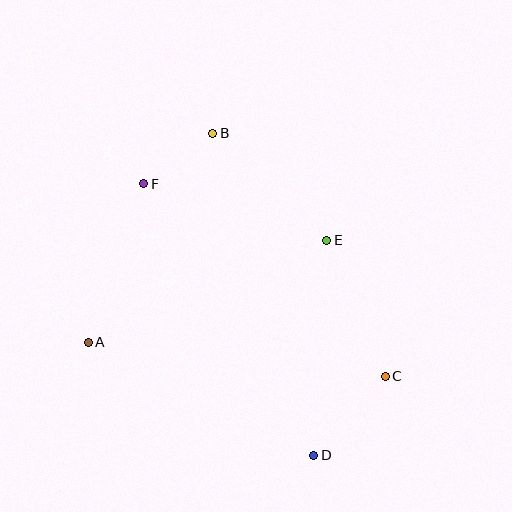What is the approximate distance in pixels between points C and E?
The distance between C and E is approximately 148 pixels.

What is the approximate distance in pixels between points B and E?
The distance between B and E is approximately 156 pixels.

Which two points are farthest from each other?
Points B and D are farthest from each other.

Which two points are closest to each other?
Points B and F are closest to each other.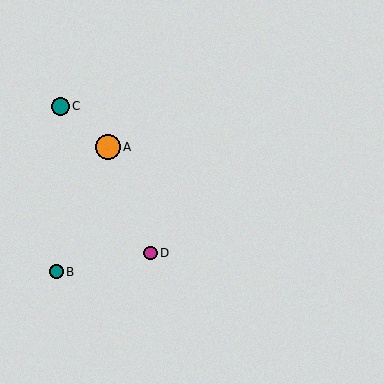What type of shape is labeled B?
Shape B is a teal circle.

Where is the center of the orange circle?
The center of the orange circle is at (108, 147).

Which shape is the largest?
The orange circle (labeled A) is the largest.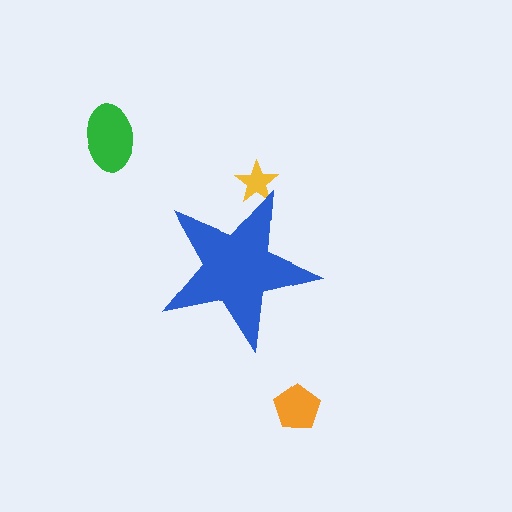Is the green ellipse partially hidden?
No, the green ellipse is fully visible.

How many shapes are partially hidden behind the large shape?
1 shape is partially hidden.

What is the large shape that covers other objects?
A blue star.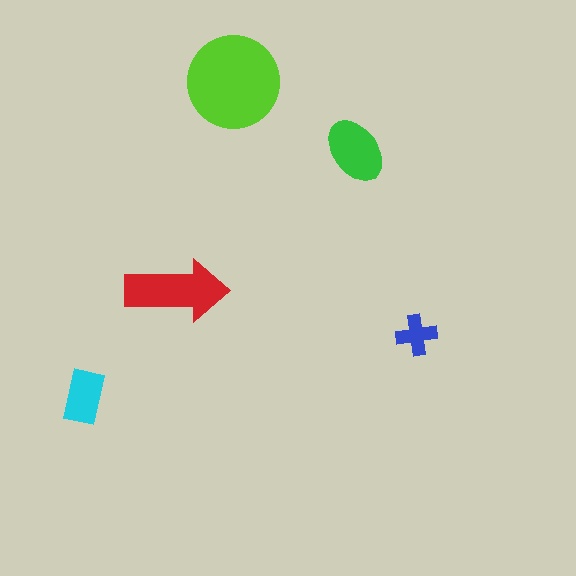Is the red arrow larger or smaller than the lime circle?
Smaller.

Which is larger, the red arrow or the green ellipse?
The red arrow.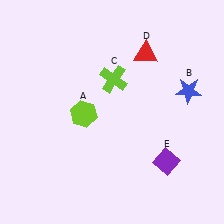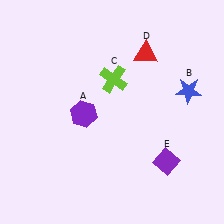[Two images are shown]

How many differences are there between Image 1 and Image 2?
There is 1 difference between the two images.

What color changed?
The hexagon (A) changed from lime in Image 1 to purple in Image 2.